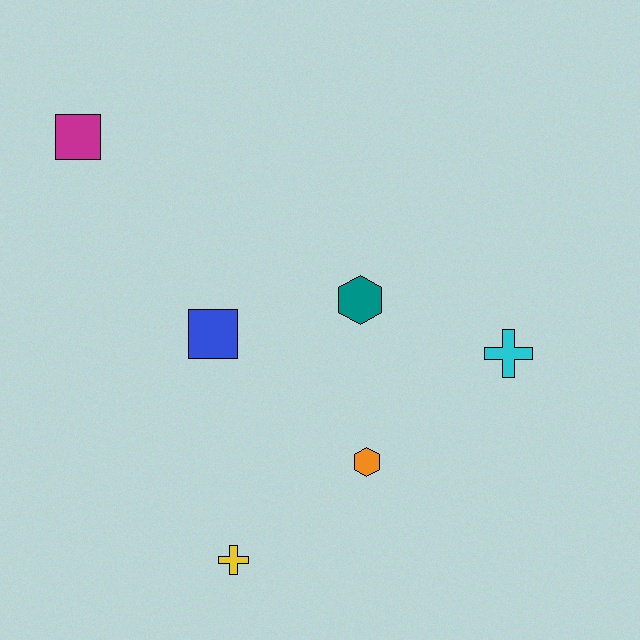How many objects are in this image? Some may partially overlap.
There are 6 objects.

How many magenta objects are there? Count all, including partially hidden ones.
There is 1 magenta object.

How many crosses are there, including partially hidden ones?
There are 2 crosses.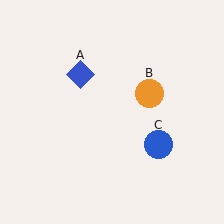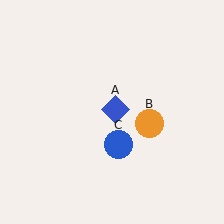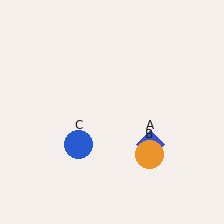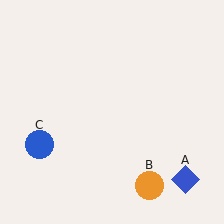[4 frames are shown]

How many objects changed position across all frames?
3 objects changed position: blue diamond (object A), orange circle (object B), blue circle (object C).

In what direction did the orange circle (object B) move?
The orange circle (object B) moved down.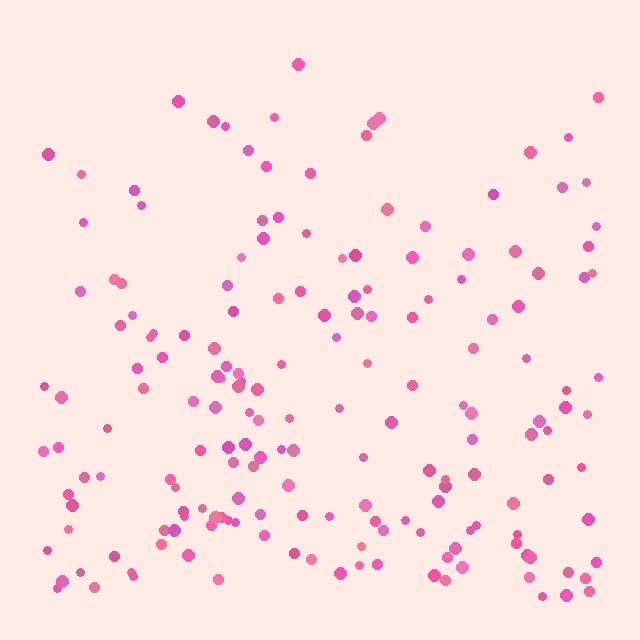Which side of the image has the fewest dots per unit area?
The top.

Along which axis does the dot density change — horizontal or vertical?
Vertical.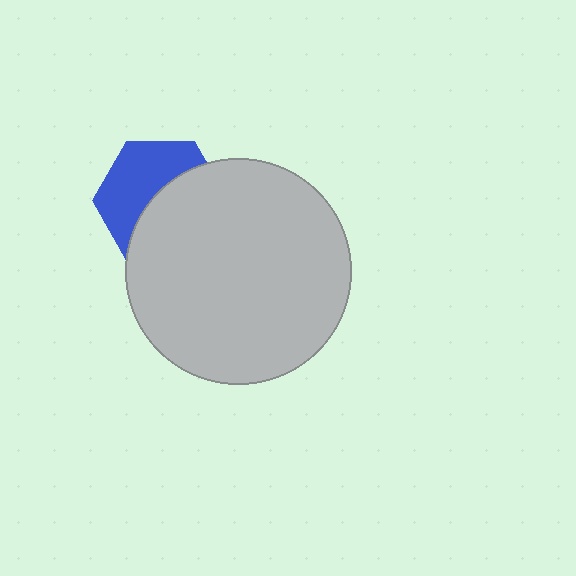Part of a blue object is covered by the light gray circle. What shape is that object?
It is a hexagon.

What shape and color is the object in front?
The object in front is a light gray circle.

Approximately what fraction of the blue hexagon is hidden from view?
Roughly 52% of the blue hexagon is hidden behind the light gray circle.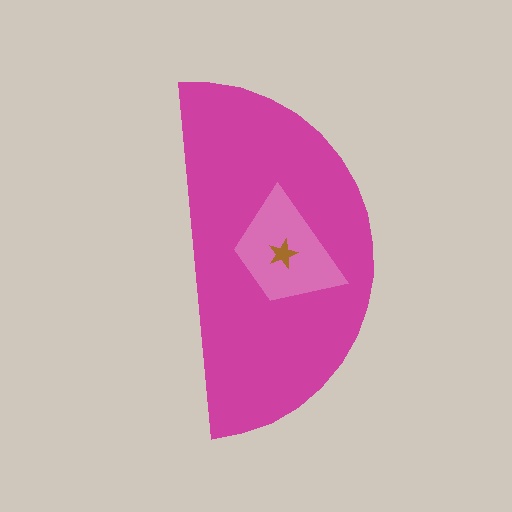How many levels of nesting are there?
3.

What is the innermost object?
The brown star.